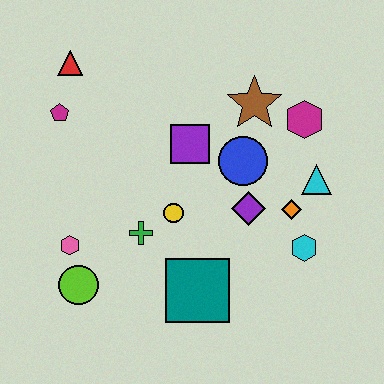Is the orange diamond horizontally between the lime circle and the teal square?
No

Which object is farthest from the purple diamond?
The red triangle is farthest from the purple diamond.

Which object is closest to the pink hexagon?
The lime circle is closest to the pink hexagon.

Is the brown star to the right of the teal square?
Yes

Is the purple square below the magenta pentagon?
Yes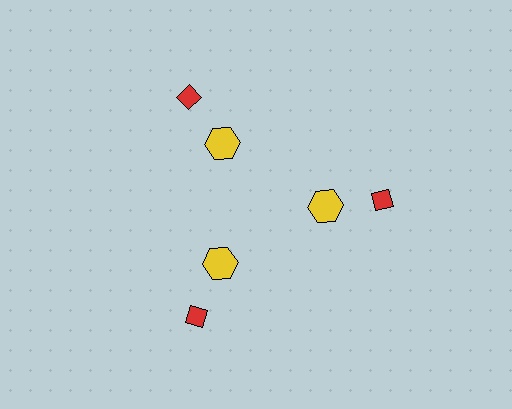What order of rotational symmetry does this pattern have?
This pattern has 3-fold rotational symmetry.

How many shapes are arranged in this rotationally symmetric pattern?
There are 6 shapes, arranged in 3 groups of 2.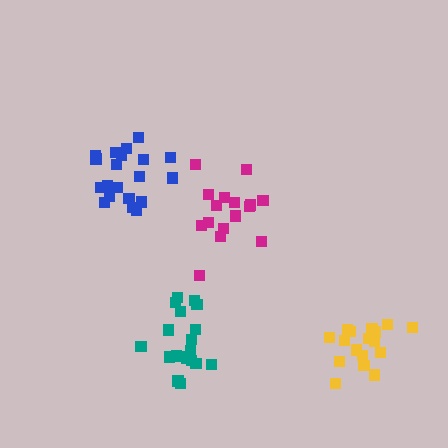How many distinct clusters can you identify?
There are 4 distinct clusters.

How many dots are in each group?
Group 1: 17 dots, Group 2: 16 dots, Group 3: 19 dots, Group 4: 20 dots (72 total).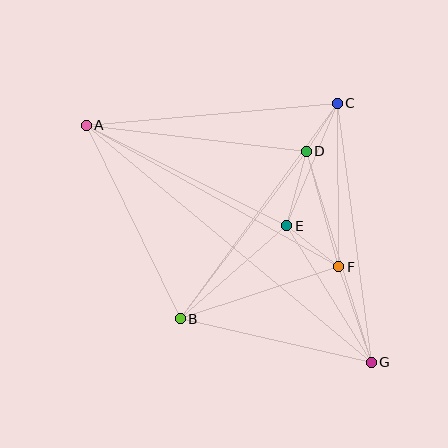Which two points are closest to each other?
Points C and D are closest to each other.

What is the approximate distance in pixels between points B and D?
The distance between B and D is approximately 209 pixels.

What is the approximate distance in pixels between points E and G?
The distance between E and G is approximately 161 pixels.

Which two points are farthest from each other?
Points A and G are farthest from each other.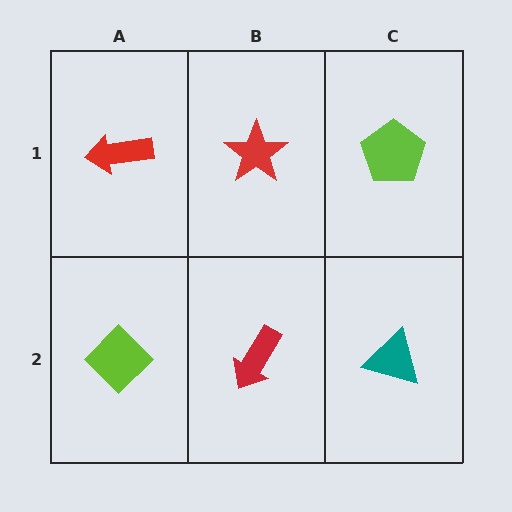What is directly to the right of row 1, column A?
A red star.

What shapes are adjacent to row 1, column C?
A teal triangle (row 2, column C), a red star (row 1, column B).